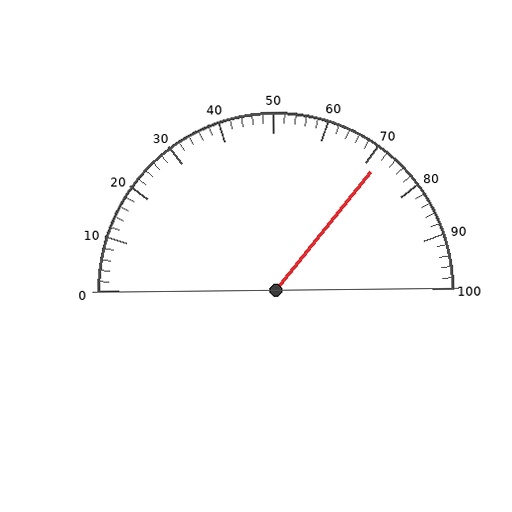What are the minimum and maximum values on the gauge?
The gauge ranges from 0 to 100.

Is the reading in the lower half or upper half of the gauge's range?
The reading is in the upper half of the range (0 to 100).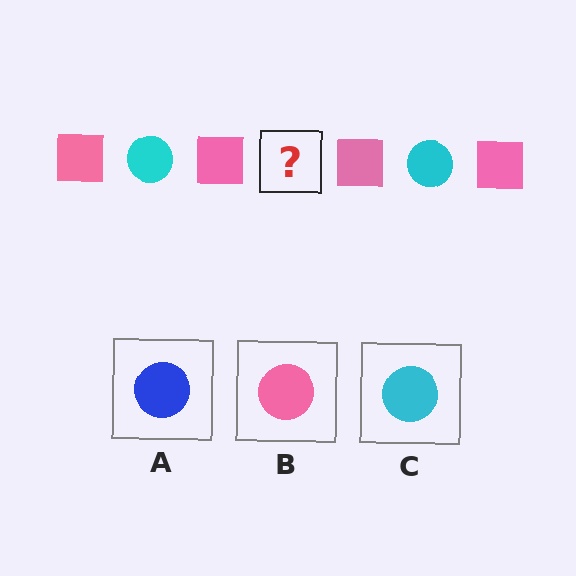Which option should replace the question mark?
Option C.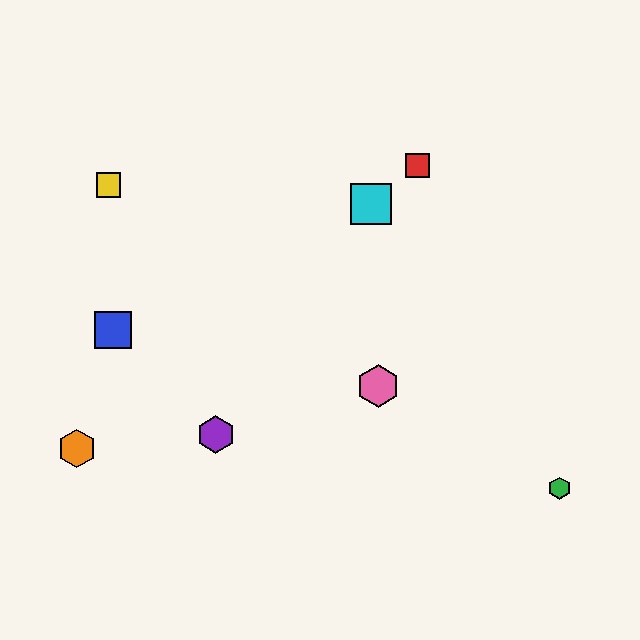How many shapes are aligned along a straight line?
3 shapes (the red square, the orange hexagon, the cyan square) are aligned along a straight line.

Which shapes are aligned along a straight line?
The red square, the orange hexagon, the cyan square are aligned along a straight line.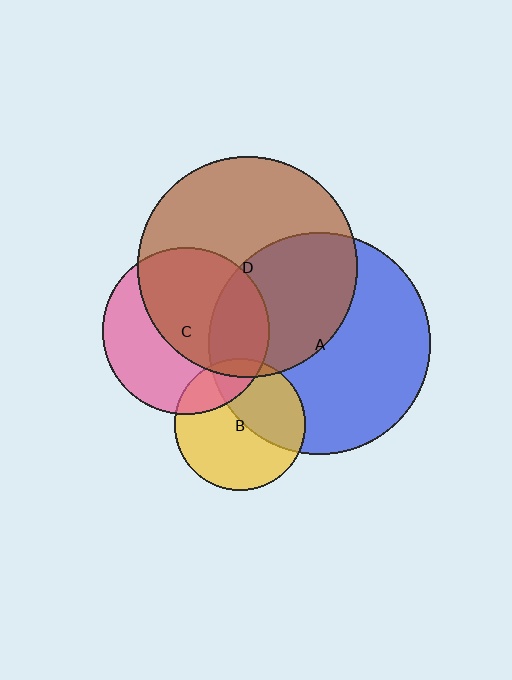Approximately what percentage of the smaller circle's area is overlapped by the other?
Approximately 25%.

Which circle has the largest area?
Circle A (blue).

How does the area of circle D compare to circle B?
Approximately 2.8 times.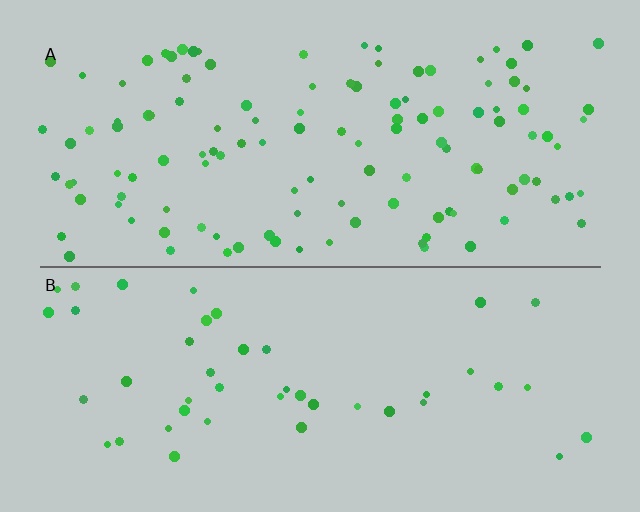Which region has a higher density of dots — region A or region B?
A (the top).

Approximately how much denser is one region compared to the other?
Approximately 2.7× — region A over region B.